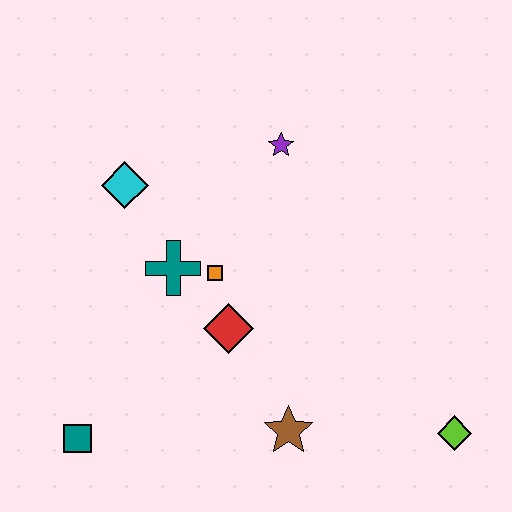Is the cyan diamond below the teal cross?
No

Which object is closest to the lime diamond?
The brown star is closest to the lime diamond.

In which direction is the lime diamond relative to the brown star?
The lime diamond is to the right of the brown star.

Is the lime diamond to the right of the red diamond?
Yes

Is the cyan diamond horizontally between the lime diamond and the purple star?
No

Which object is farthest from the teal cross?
The lime diamond is farthest from the teal cross.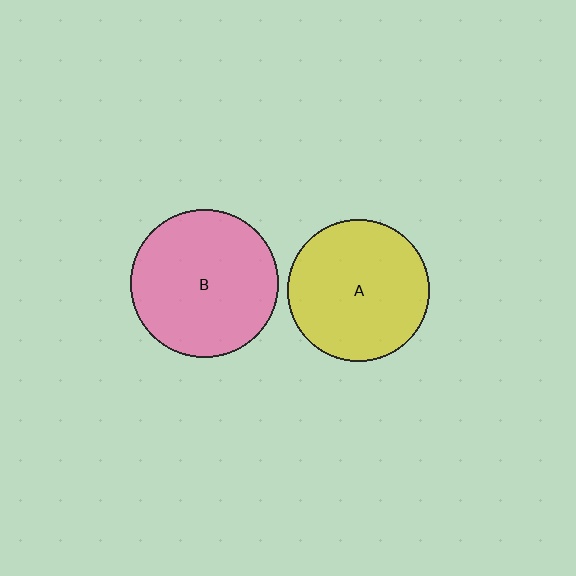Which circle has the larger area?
Circle B (pink).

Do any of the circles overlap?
No, none of the circles overlap.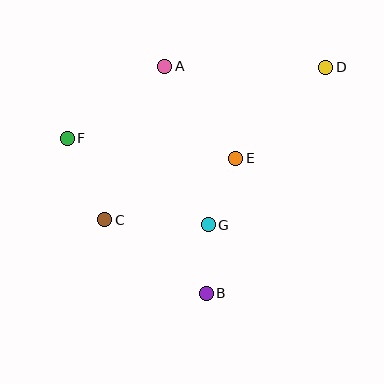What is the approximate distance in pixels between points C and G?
The distance between C and G is approximately 104 pixels.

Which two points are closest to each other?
Points B and G are closest to each other.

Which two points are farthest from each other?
Points C and D are farthest from each other.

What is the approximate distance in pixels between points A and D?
The distance between A and D is approximately 161 pixels.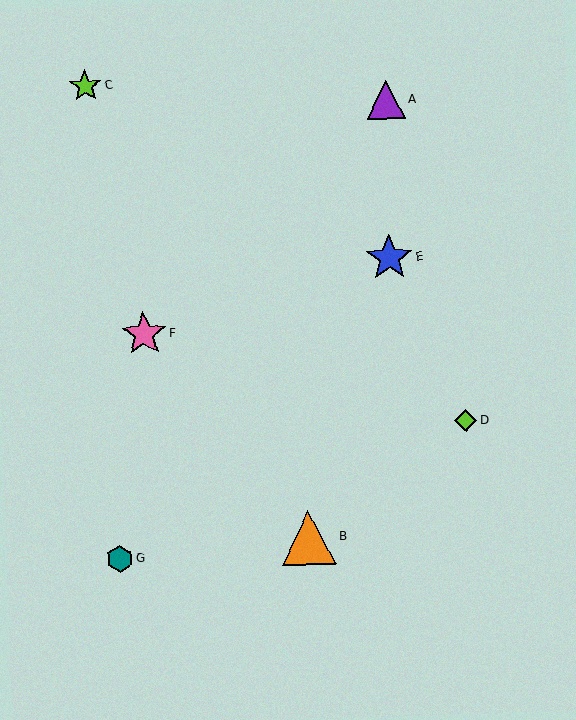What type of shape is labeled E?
Shape E is a blue star.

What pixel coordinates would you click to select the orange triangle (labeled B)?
Click at (308, 538) to select the orange triangle B.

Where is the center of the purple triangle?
The center of the purple triangle is at (386, 99).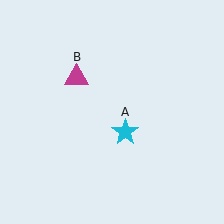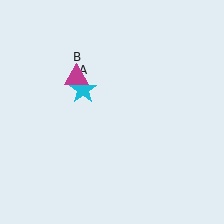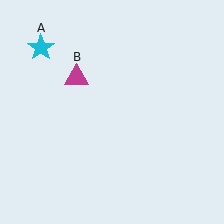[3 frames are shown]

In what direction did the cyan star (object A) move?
The cyan star (object A) moved up and to the left.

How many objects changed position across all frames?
1 object changed position: cyan star (object A).